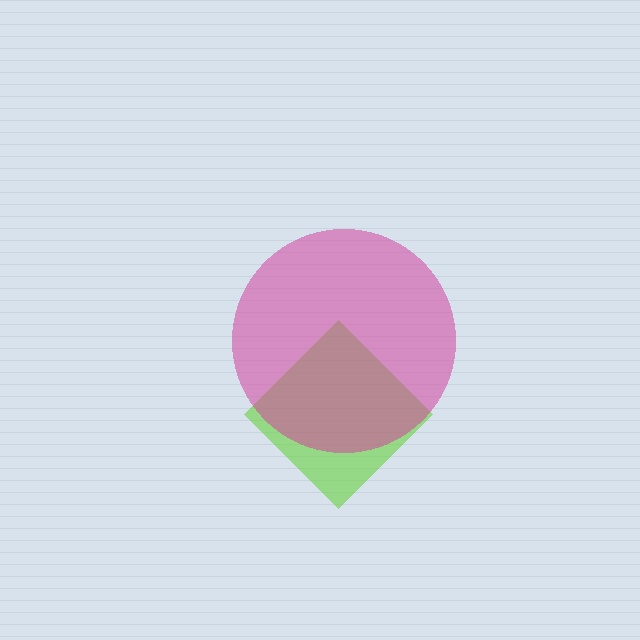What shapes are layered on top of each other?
The layered shapes are: a lime diamond, a magenta circle.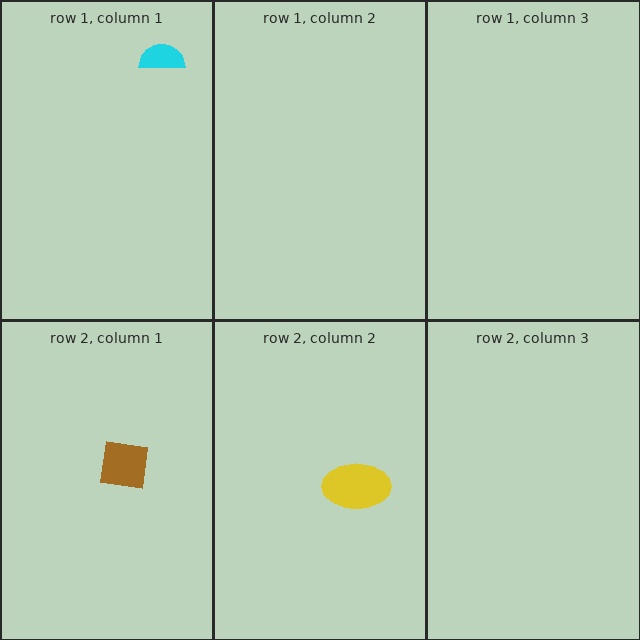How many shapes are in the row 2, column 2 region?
1.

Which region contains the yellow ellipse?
The row 2, column 2 region.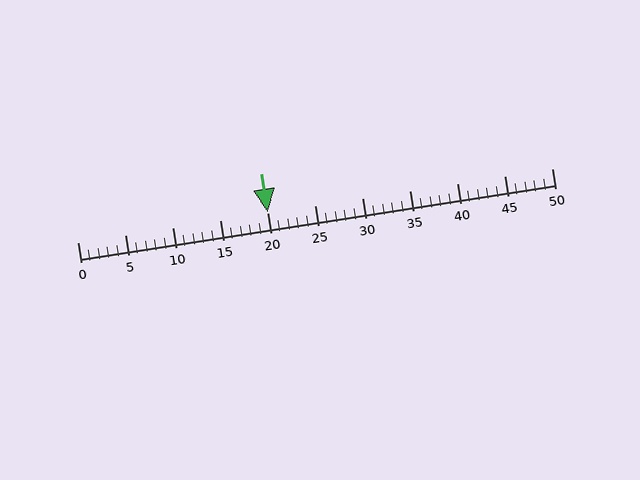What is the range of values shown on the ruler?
The ruler shows values from 0 to 50.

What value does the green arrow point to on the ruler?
The green arrow points to approximately 20.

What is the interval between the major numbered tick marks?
The major tick marks are spaced 5 units apart.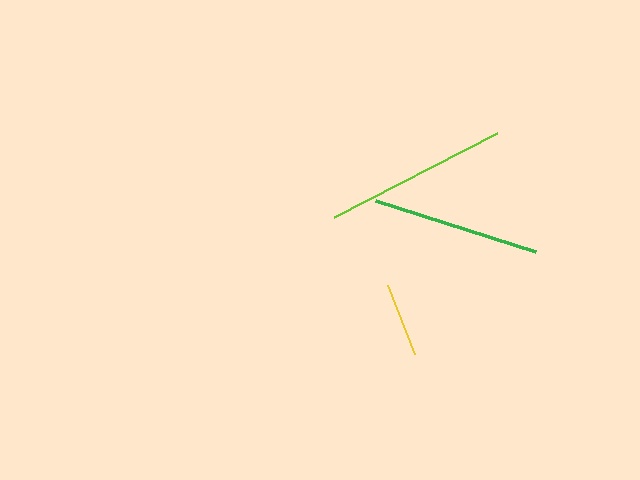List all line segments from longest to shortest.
From longest to shortest: lime, green, yellow.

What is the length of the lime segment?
The lime segment is approximately 183 pixels long.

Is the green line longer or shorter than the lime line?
The lime line is longer than the green line.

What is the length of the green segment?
The green segment is approximately 168 pixels long.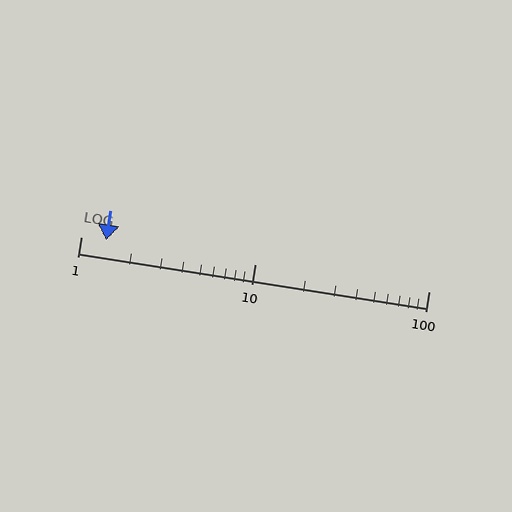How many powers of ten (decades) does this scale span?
The scale spans 2 decades, from 1 to 100.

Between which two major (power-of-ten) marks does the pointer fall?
The pointer is between 1 and 10.